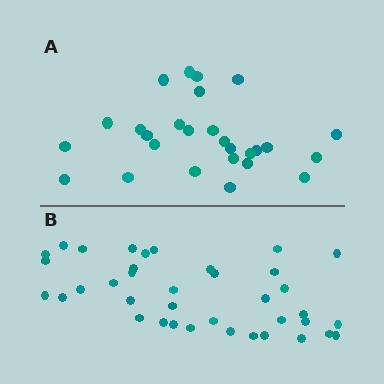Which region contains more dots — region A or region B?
Region B (the bottom region) has more dots.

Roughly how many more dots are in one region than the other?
Region B has roughly 12 or so more dots than region A.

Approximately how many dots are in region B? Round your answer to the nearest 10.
About 40 dots. (The exact count is 38, which rounds to 40.)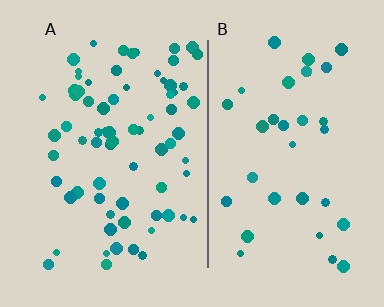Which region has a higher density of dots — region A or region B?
A (the left).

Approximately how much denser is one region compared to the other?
Approximately 2.2× — region A over region B.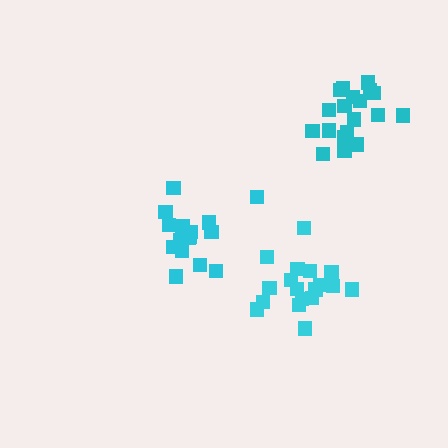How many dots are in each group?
Group 1: 18 dots, Group 2: 19 dots, Group 3: 16 dots (53 total).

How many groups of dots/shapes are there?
There are 3 groups.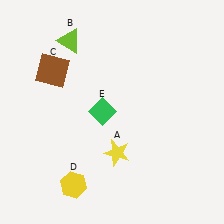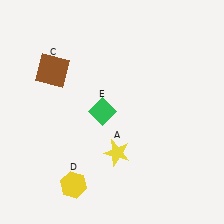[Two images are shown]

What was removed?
The lime triangle (B) was removed in Image 2.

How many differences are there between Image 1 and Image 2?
There is 1 difference between the two images.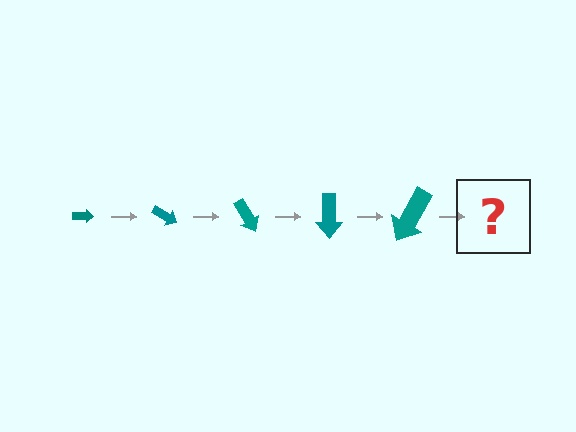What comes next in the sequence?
The next element should be an arrow, larger than the previous one and rotated 150 degrees from the start.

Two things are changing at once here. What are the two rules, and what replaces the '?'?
The two rules are that the arrow grows larger each step and it rotates 30 degrees each step. The '?' should be an arrow, larger than the previous one and rotated 150 degrees from the start.